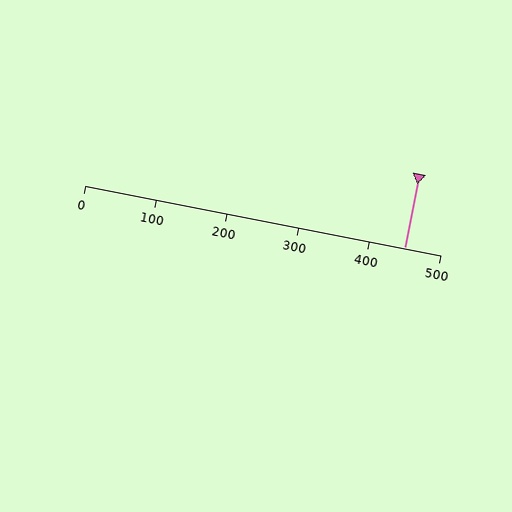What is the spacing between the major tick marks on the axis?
The major ticks are spaced 100 apart.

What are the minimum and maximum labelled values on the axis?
The axis runs from 0 to 500.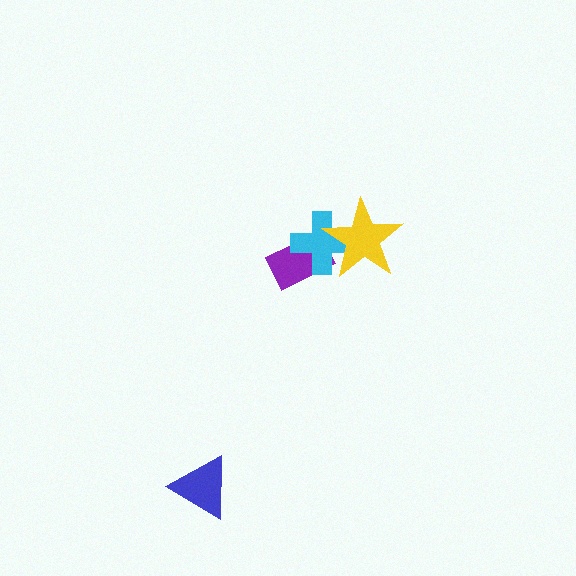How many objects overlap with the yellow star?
1 object overlaps with the yellow star.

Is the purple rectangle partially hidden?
Yes, it is partially covered by another shape.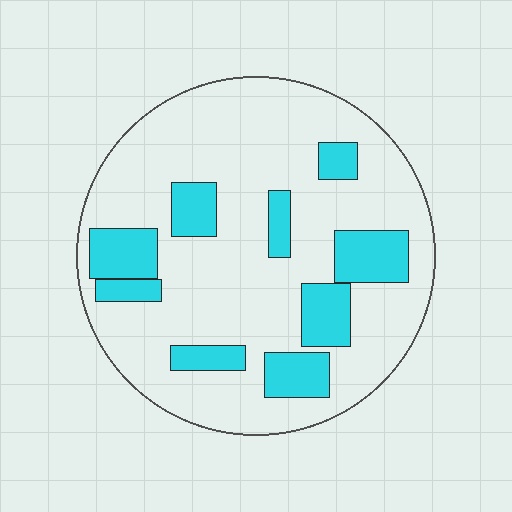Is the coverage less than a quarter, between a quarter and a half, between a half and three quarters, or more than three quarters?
Less than a quarter.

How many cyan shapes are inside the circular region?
9.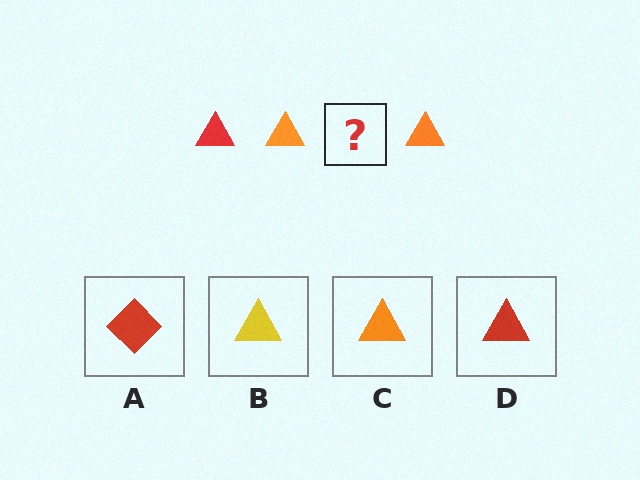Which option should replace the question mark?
Option D.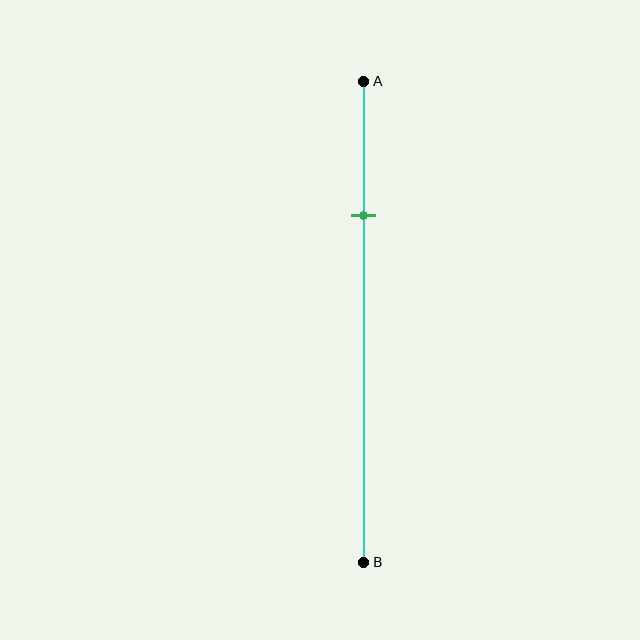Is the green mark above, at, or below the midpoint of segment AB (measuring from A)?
The green mark is above the midpoint of segment AB.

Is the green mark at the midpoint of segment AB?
No, the mark is at about 30% from A, not at the 50% midpoint.